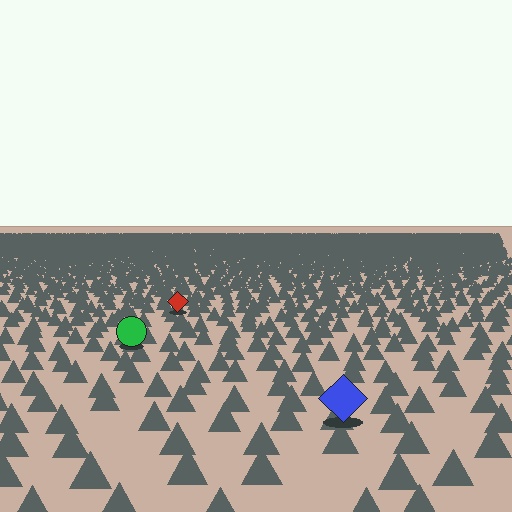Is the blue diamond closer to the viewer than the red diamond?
Yes. The blue diamond is closer — you can tell from the texture gradient: the ground texture is coarser near it.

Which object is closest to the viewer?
The blue diamond is closest. The texture marks near it are larger and more spread out.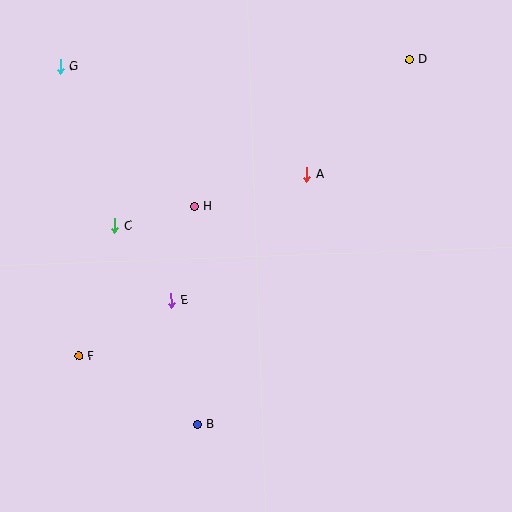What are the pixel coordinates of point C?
Point C is at (114, 226).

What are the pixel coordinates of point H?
Point H is at (194, 206).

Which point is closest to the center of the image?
Point H at (194, 206) is closest to the center.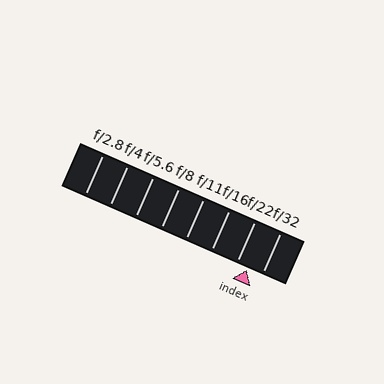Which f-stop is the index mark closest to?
The index mark is closest to f/22.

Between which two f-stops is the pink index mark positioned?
The index mark is between f/22 and f/32.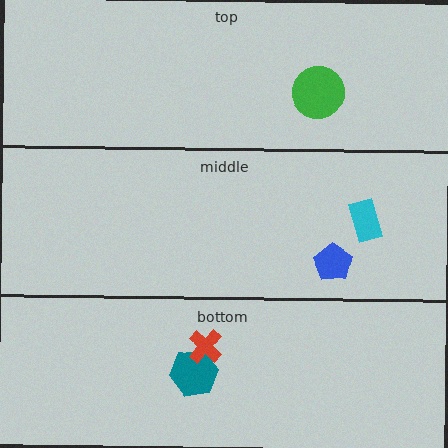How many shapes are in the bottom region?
2.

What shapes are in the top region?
The green circle.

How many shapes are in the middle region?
2.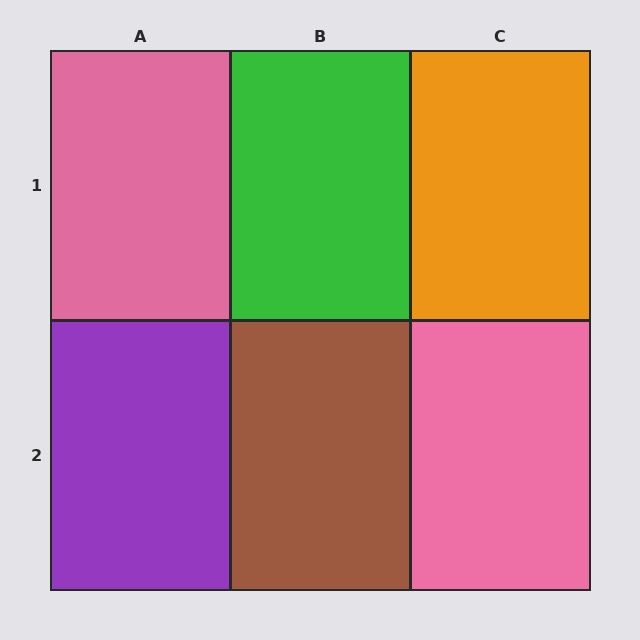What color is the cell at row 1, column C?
Orange.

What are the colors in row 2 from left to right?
Purple, brown, pink.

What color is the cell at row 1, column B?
Green.